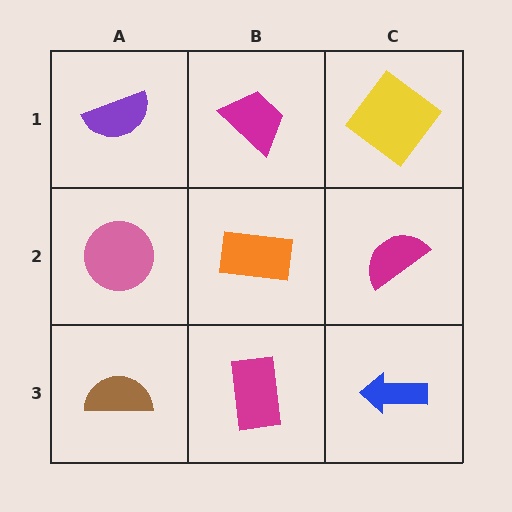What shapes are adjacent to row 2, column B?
A magenta trapezoid (row 1, column B), a magenta rectangle (row 3, column B), a pink circle (row 2, column A), a magenta semicircle (row 2, column C).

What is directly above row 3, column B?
An orange rectangle.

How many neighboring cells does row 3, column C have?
2.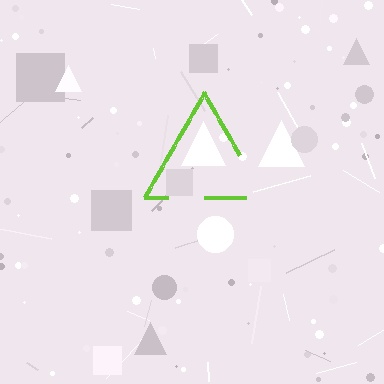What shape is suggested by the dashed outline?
The dashed outline suggests a triangle.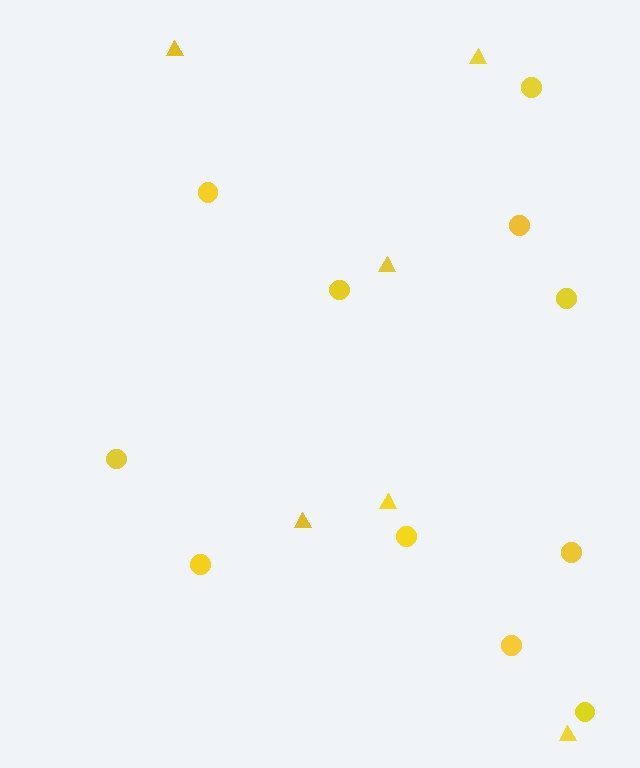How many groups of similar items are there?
There are 2 groups: one group of triangles (6) and one group of circles (11).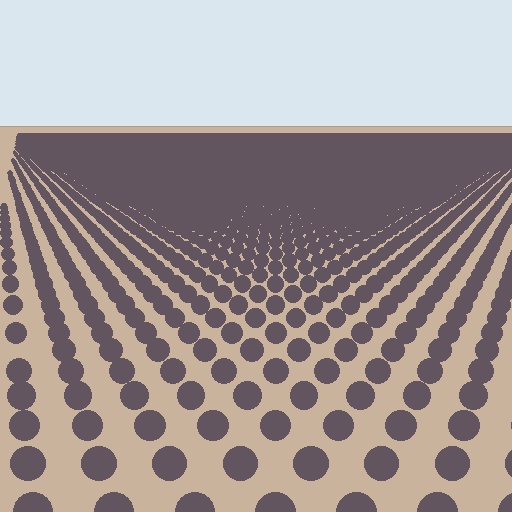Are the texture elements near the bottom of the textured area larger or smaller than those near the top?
Larger. Near the bottom, elements are closer to the viewer and appear at a bigger on-screen size.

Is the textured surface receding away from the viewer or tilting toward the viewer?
The surface is receding away from the viewer. Texture elements get smaller and denser toward the top.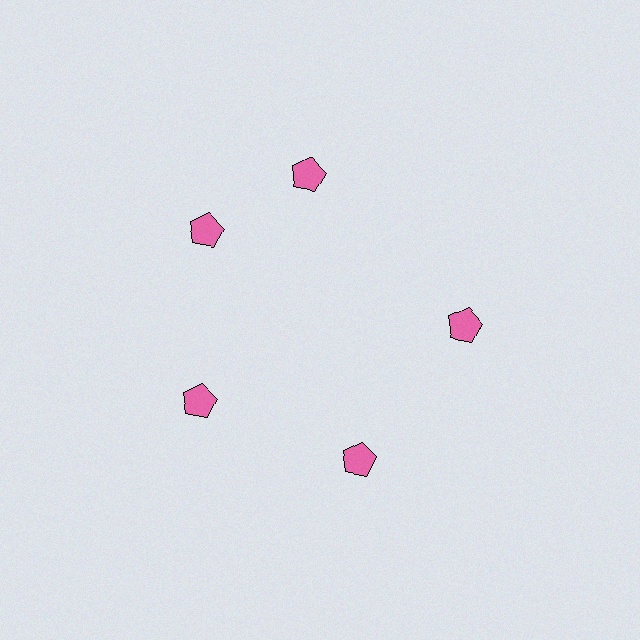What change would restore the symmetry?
The symmetry would be restored by rotating it back into even spacing with its neighbors so that all 5 pentagons sit at equal angles and equal distance from the center.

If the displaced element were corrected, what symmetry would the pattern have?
It would have 5-fold rotational symmetry — the pattern would map onto itself every 72 degrees.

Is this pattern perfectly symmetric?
No. The 5 pink pentagons are arranged in a ring, but one element near the 1 o'clock position is rotated out of alignment along the ring, breaking the 5-fold rotational symmetry.